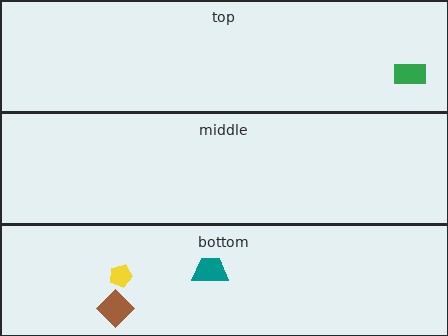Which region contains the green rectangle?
The top region.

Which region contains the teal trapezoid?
The bottom region.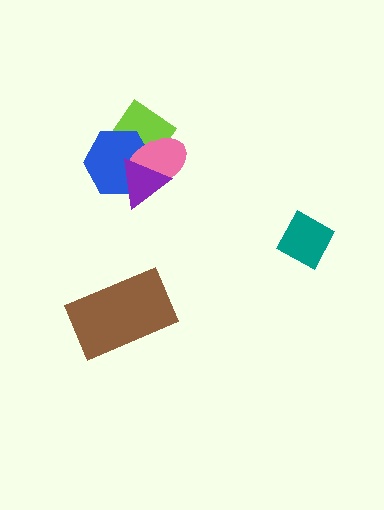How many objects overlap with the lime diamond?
3 objects overlap with the lime diamond.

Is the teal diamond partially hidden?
No, no other shape covers it.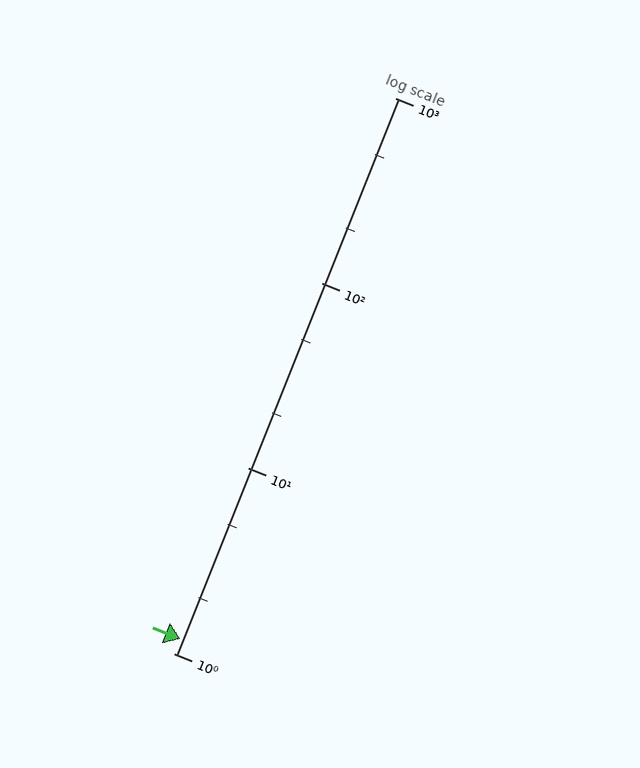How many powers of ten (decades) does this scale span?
The scale spans 3 decades, from 1 to 1000.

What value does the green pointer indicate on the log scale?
The pointer indicates approximately 1.2.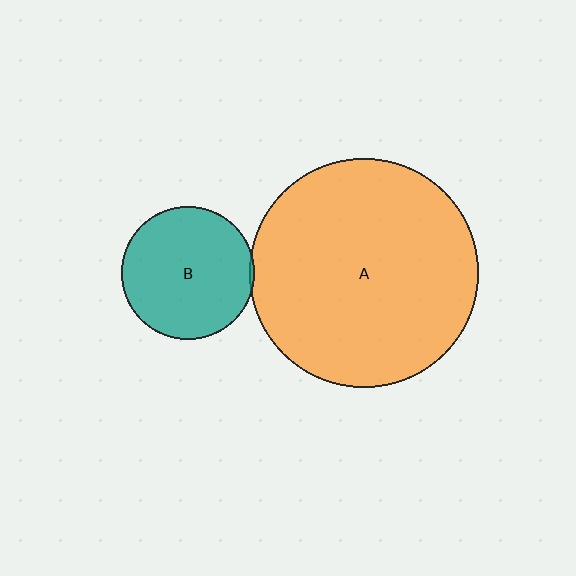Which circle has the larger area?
Circle A (orange).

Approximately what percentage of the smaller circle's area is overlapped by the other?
Approximately 5%.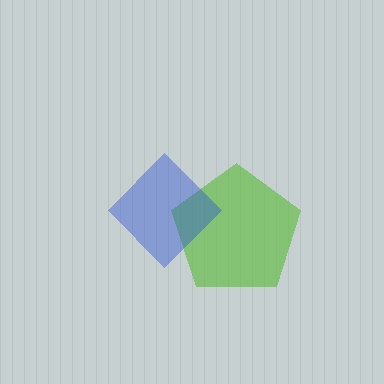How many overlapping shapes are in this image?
There are 2 overlapping shapes in the image.